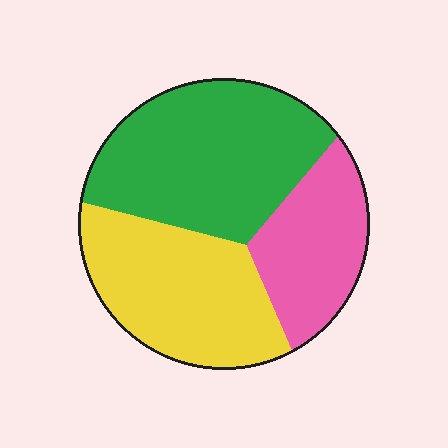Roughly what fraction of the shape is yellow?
Yellow covers about 35% of the shape.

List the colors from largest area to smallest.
From largest to smallest: green, yellow, pink.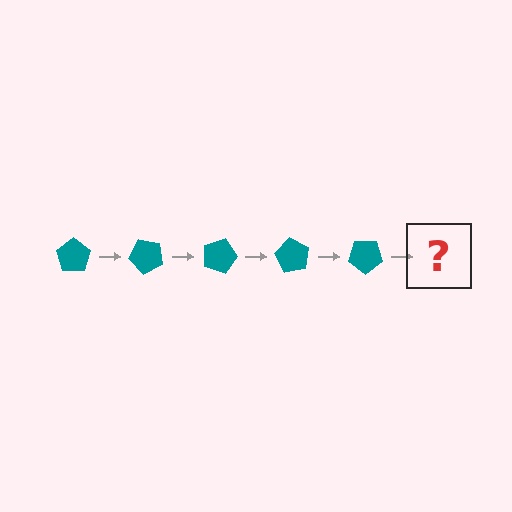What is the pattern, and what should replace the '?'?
The pattern is that the pentagon rotates 45 degrees each step. The '?' should be a teal pentagon rotated 225 degrees.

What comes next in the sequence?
The next element should be a teal pentagon rotated 225 degrees.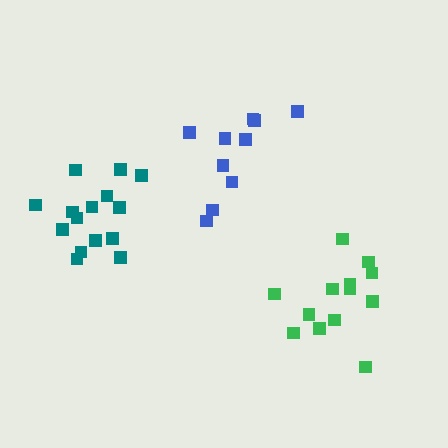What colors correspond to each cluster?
The clusters are colored: teal, green, blue.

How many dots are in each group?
Group 1: 15 dots, Group 2: 13 dots, Group 3: 10 dots (38 total).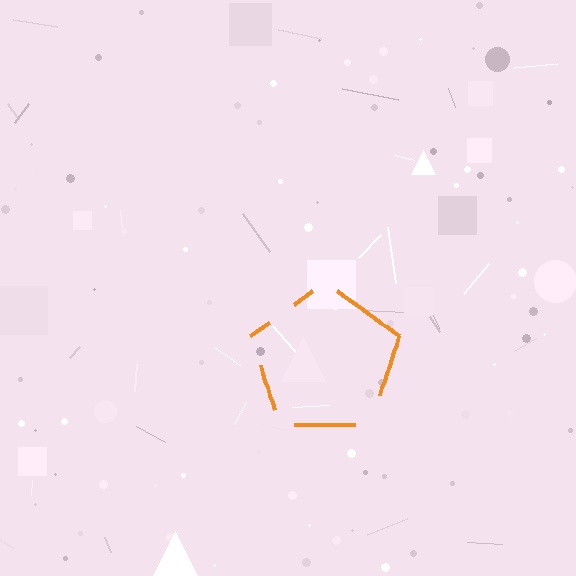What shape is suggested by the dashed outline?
The dashed outline suggests a pentagon.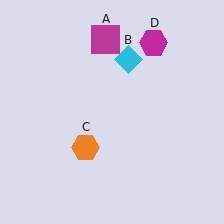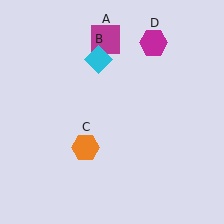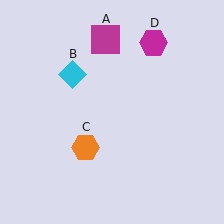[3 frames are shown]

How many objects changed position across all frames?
1 object changed position: cyan diamond (object B).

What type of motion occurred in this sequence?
The cyan diamond (object B) rotated counterclockwise around the center of the scene.